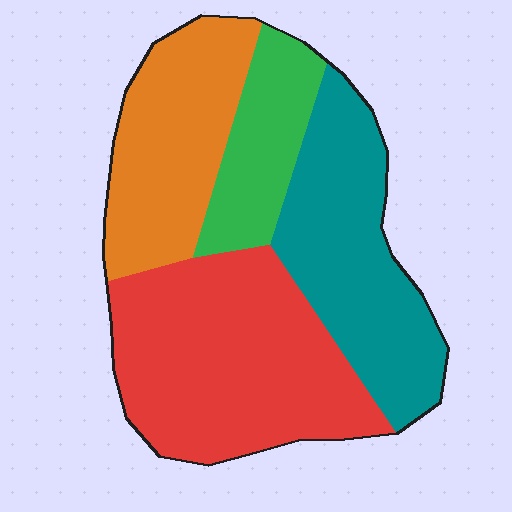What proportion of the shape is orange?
Orange covers 23% of the shape.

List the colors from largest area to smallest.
From largest to smallest: red, teal, orange, green.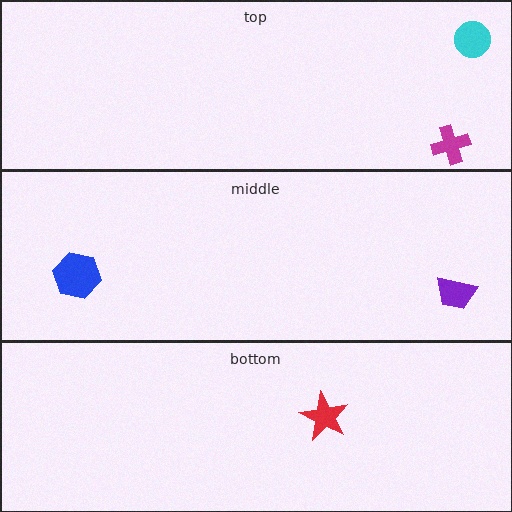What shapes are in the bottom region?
The red star.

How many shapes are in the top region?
2.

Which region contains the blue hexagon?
The middle region.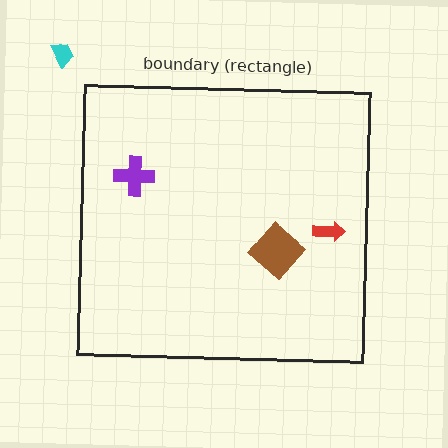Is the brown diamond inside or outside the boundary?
Inside.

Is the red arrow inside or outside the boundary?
Inside.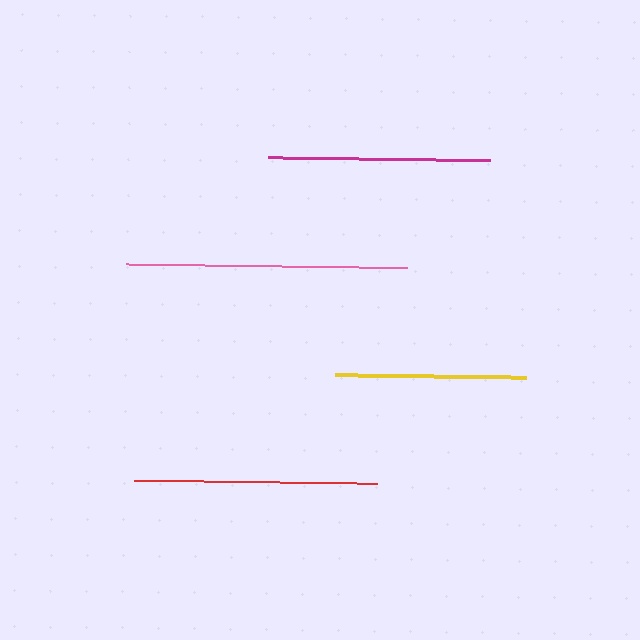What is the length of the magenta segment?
The magenta segment is approximately 222 pixels long.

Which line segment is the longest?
The pink line is the longest at approximately 281 pixels.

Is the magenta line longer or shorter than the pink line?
The pink line is longer than the magenta line.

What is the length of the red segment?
The red segment is approximately 243 pixels long.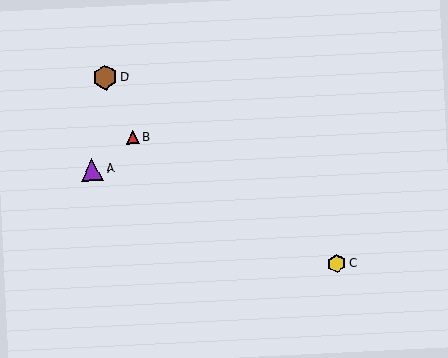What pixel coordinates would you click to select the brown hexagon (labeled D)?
Click at (105, 78) to select the brown hexagon D.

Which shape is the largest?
The brown hexagon (labeled D) is the largest.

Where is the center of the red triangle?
The center of the red triangle is at (133, 137).